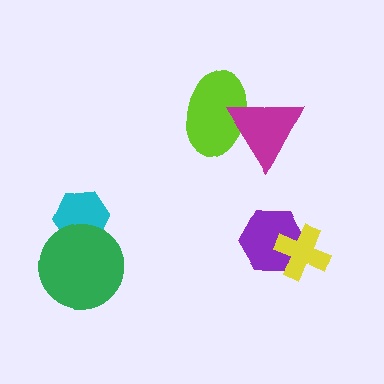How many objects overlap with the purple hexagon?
1 object overlaps with the purple hexagon.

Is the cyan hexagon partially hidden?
Yes, it is partially covered by another shape.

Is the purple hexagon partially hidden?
Yes, it is partially covered by another shape.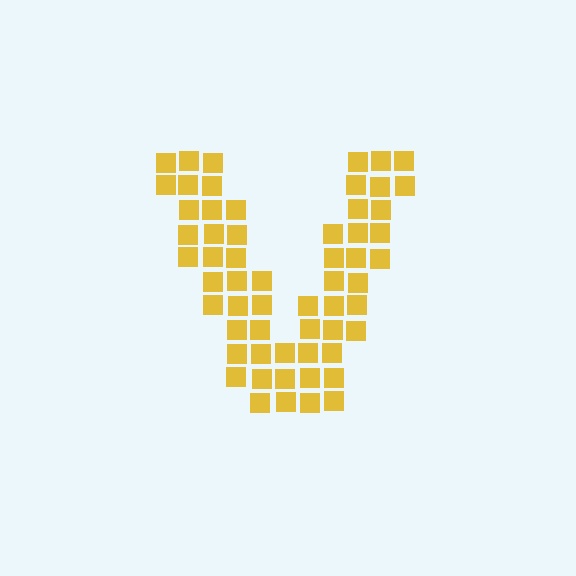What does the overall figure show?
The overall figure shows the letter V.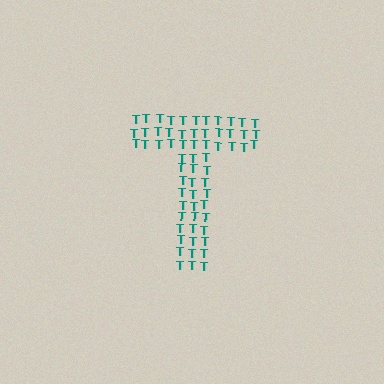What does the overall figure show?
The overall figure shows the letter T.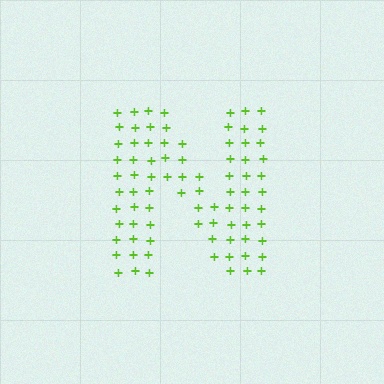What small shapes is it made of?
It is made of small plus signs.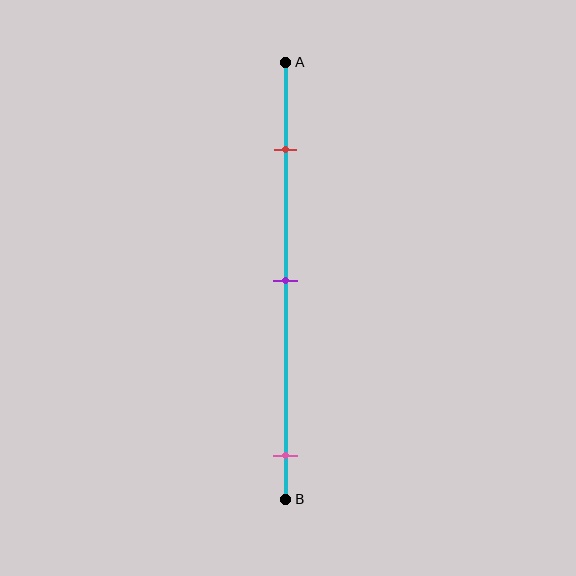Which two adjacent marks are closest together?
The red and purple marks are the closest adjacent pair.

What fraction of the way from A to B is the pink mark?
The pink mark is approximately 90% (0.9) of the way from A to B.